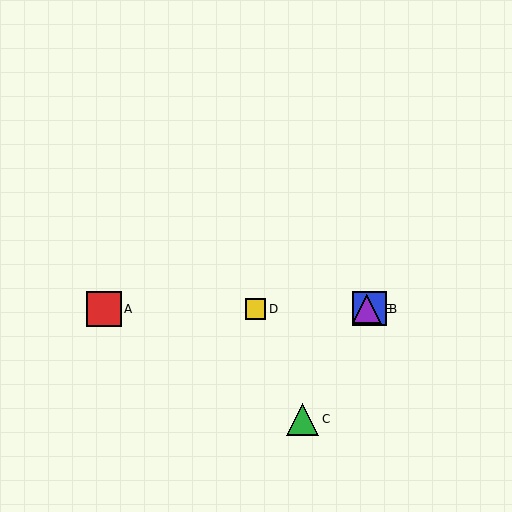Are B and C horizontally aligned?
No, B is at y≈309 and C is at y≈419.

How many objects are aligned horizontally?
4 objects (A, B, D, E) are aligned horizontally.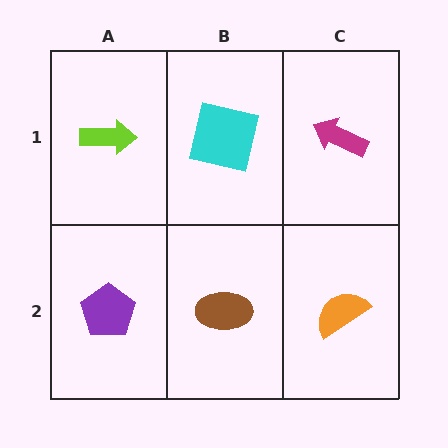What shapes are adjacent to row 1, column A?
A purple pentagon (row 2, column A), a cyan square (row 1, column B).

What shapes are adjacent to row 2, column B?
A cyan square (row 1, column B), a purple pentagon (row 2, column A), an orange semicircle (row 2, column C).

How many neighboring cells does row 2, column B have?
3.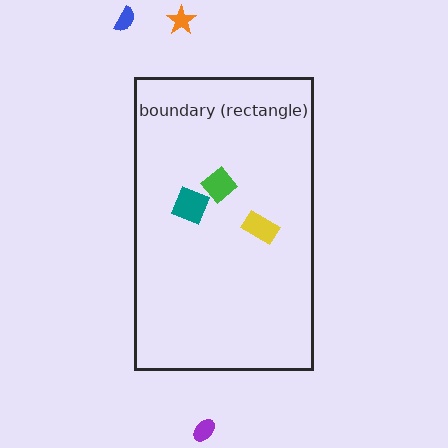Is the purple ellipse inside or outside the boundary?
Outside.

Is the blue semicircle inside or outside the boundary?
Outside.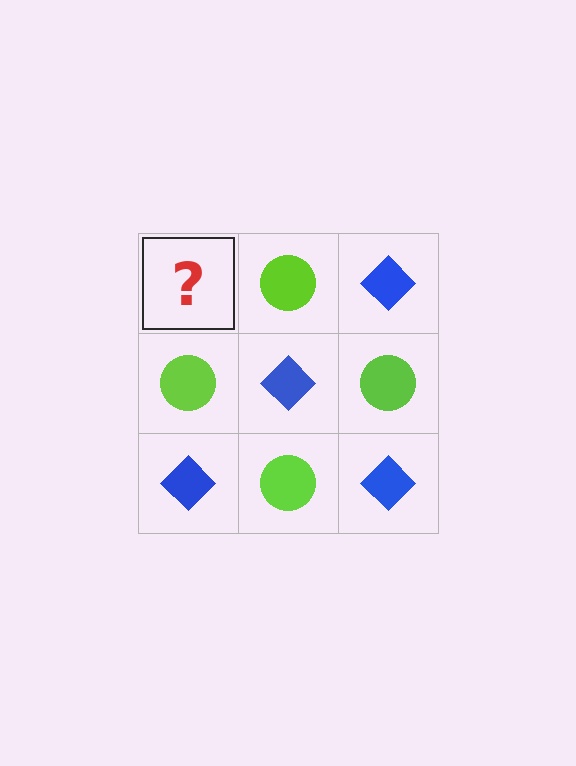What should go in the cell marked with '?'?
The missing cell should contain a blue diamond.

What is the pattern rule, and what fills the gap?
The rule is that it alternates blue diamond and lime circle in a checkerboard pattern. The gap should be filled with a blue diamond.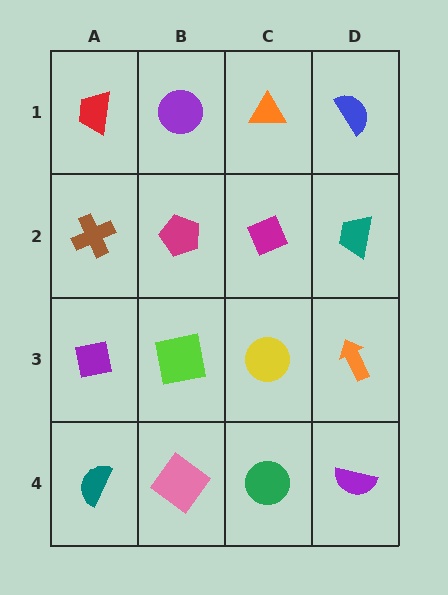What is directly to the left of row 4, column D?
A green circle.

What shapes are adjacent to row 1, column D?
A teal trapezoid (row 2, column D), an orange triangle (row 1, column C).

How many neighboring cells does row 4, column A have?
2.